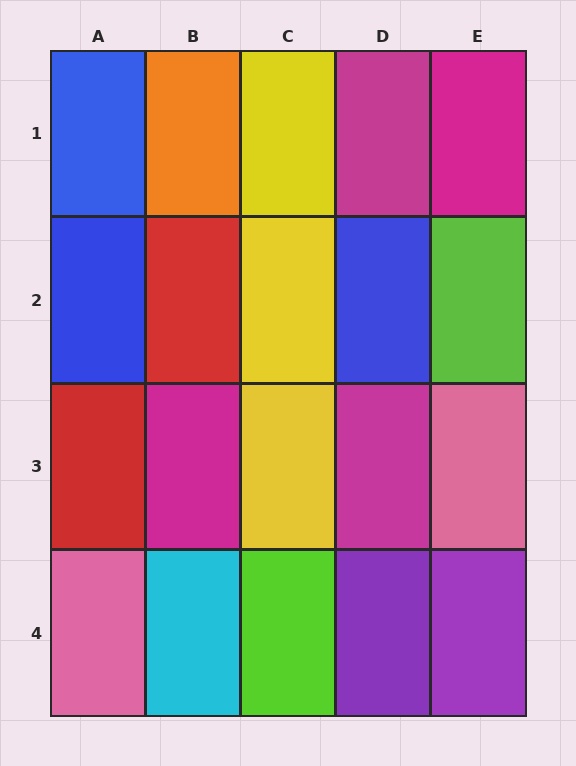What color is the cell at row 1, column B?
Orange.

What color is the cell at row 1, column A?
Blue.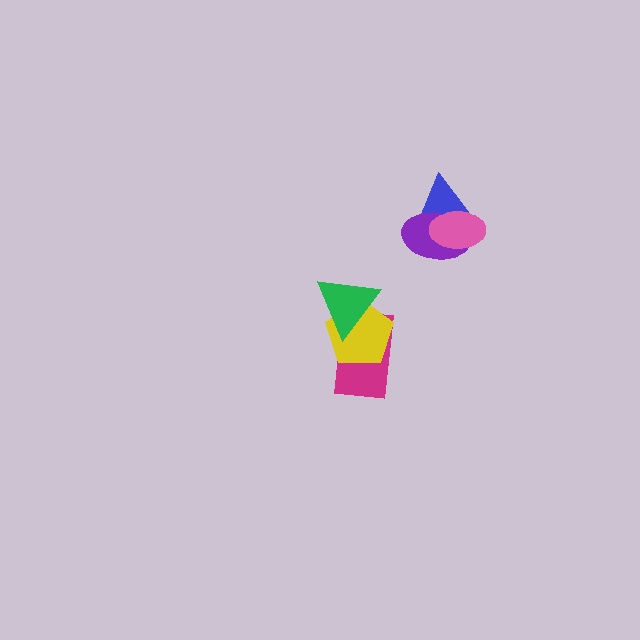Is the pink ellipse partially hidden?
No, no other shape covers it.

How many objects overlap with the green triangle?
2 objects overlap with the green triangle.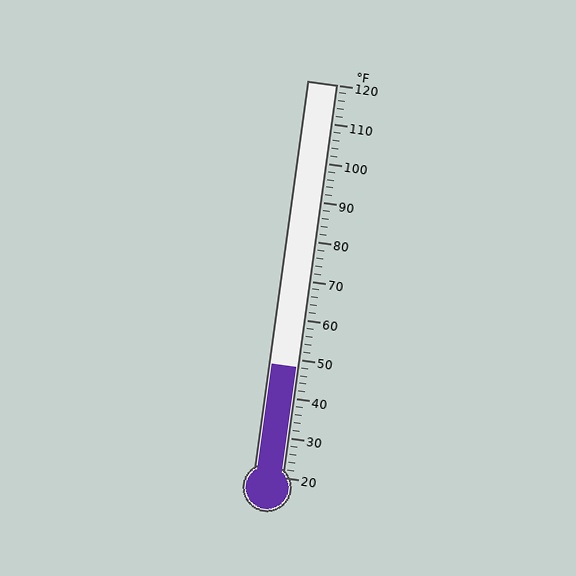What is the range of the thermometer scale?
The thermometer scale ranges from 20°F to 120°F.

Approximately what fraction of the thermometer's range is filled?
The thermometer is filled to approximately 30% of its range.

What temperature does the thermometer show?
The thermometer shows approximately 48°F.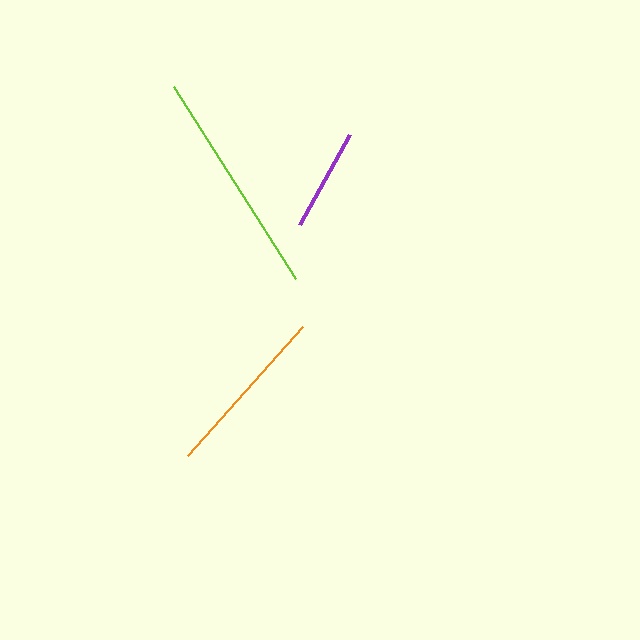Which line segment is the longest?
The lime line is the longest at approximately 227 pixels.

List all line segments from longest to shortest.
From longest to shortest: lime, orange, purple.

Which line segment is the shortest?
The purple line is the shortest at approximately 103 pixels.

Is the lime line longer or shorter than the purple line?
The lime line is longer than the purple line.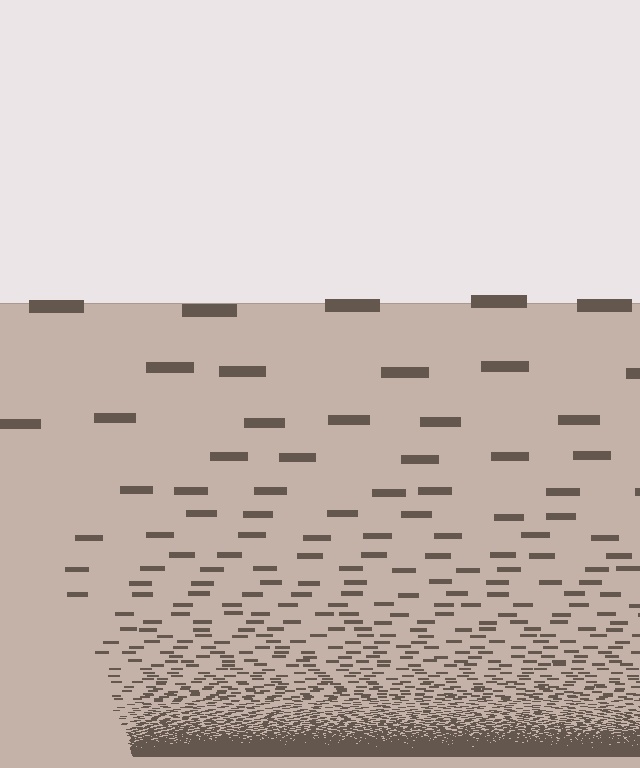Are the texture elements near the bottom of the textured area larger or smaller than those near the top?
Smaller. The gradient is inverted — elements near the bottom are smaller and denser.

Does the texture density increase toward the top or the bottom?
Density increases toward the bottom.